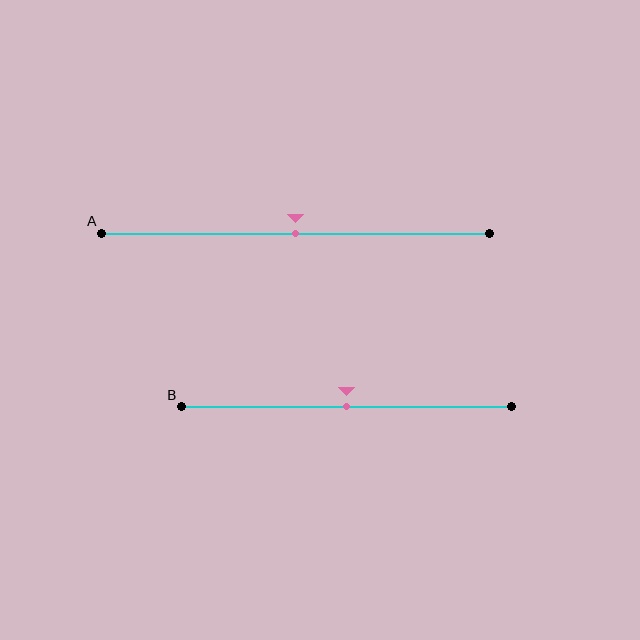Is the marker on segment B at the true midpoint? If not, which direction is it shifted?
Yes, the marker on segment B is at the true midpoint.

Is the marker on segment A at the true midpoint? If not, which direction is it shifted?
Yes, the marker on segment A is at the true midpoint.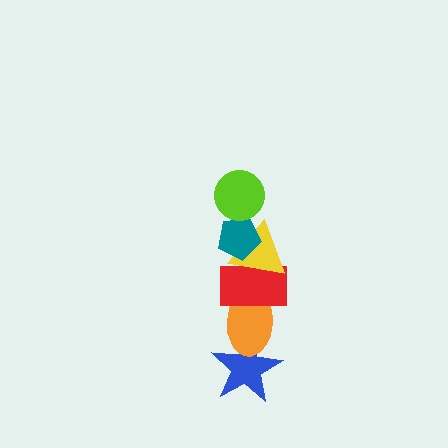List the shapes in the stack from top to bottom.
From top to bottom: the lime circle, the teal pentagon, the yellow triangle, the red rectangle, the orange ellipse, the blue star.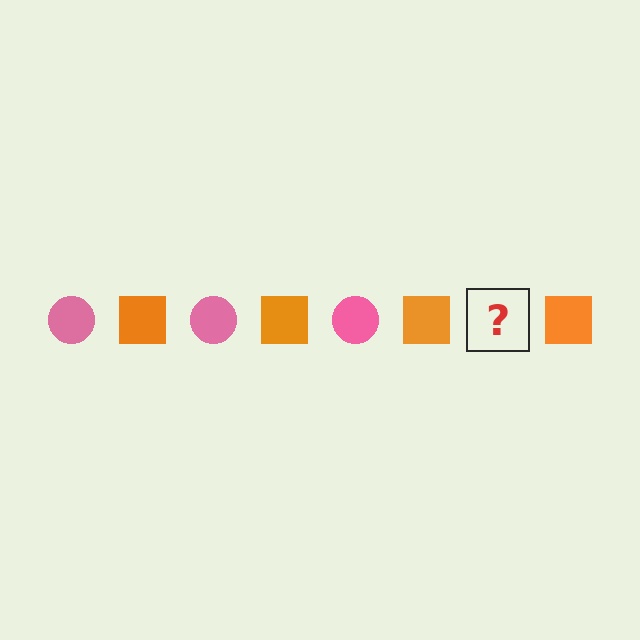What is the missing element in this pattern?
The missing element is a pink circle.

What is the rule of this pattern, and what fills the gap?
The rule is that the pattern alternates between pink circle and orange square. The gap should be filled with a pink circle.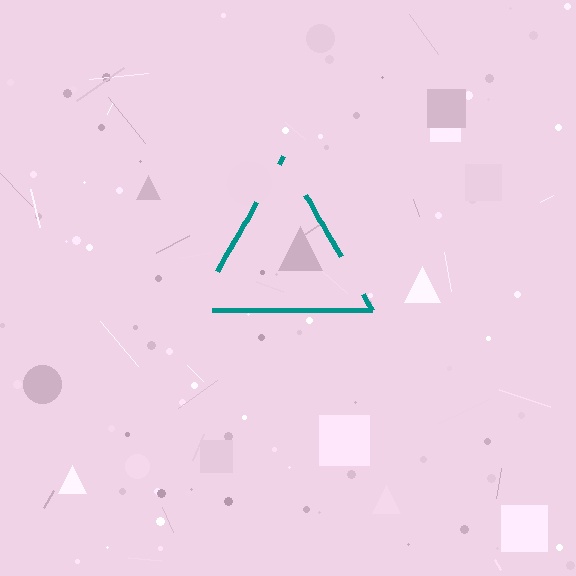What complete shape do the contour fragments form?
The contour fragments form a triangle.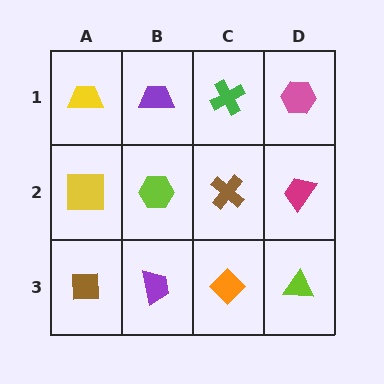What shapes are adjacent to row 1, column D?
A magenta trapezoid (row 2, column D), a green cross (row 1, column C).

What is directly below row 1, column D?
A magenta trapezoid.